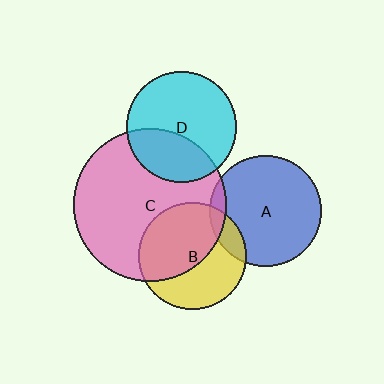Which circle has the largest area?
Circle C (pink).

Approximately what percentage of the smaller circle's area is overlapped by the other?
Approximately 5%.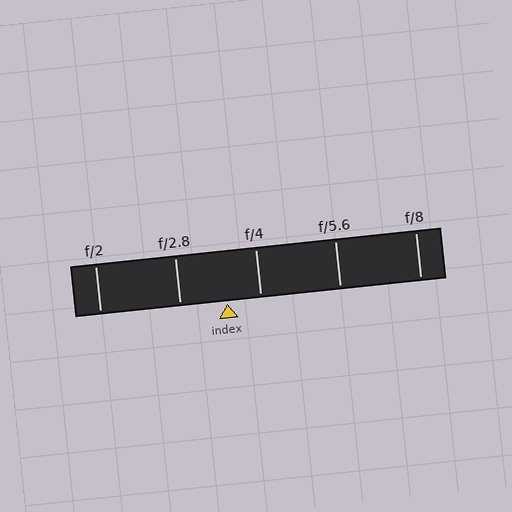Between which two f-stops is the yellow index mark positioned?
The index mark is between f/2.8 and f/4.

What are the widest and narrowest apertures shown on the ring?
The widest aperture shown is f/2 and the narrowest is f/8.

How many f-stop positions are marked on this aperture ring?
There are 5 f-stop positions marked.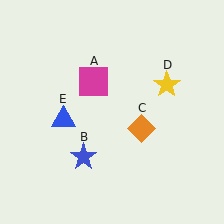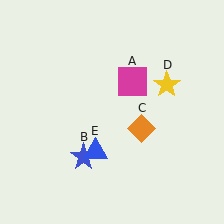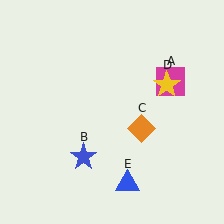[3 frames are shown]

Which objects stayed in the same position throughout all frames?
Blue star (object B) and orange diamond (object C) and yellow star (object D) remained stationary.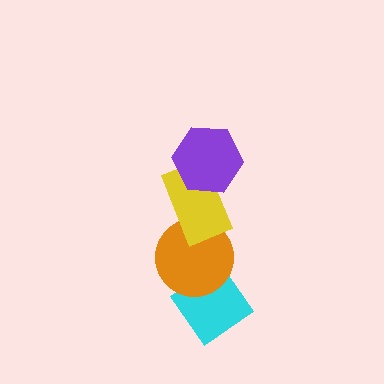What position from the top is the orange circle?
The orange circle is 3rd from the top.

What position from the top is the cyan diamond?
The cyan diamond is 4th from the top.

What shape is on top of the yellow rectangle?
The purple hexagon is on top of the yellow rectangle.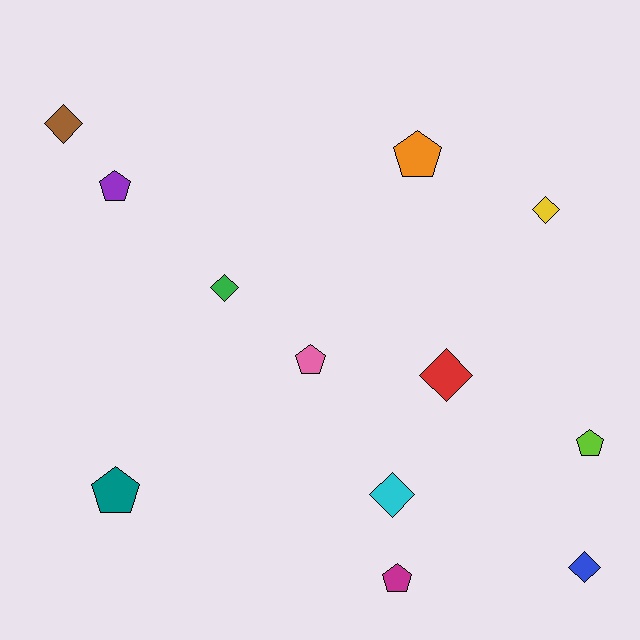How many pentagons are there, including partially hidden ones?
There are 6 pentagons.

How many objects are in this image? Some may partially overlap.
There are 12 objects.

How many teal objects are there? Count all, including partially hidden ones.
There is 1 teal object.